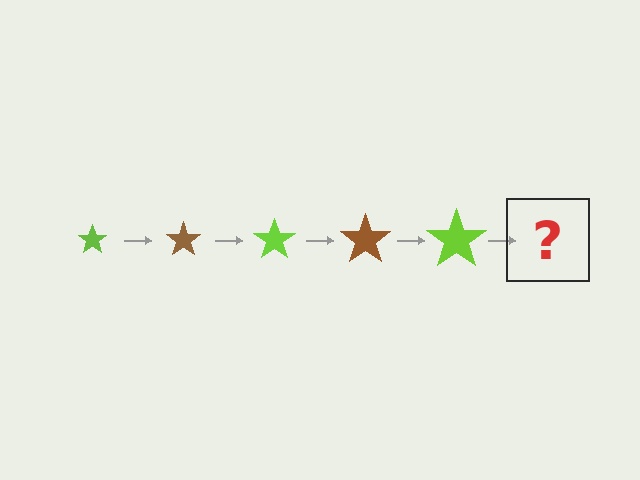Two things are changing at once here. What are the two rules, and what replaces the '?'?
The two rules are that the star grows larger each step and the color cycles through lime and brown. The '?' should be a brown star, larger than the previous one.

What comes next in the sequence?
The next element should be a brown star, larger than the previous one.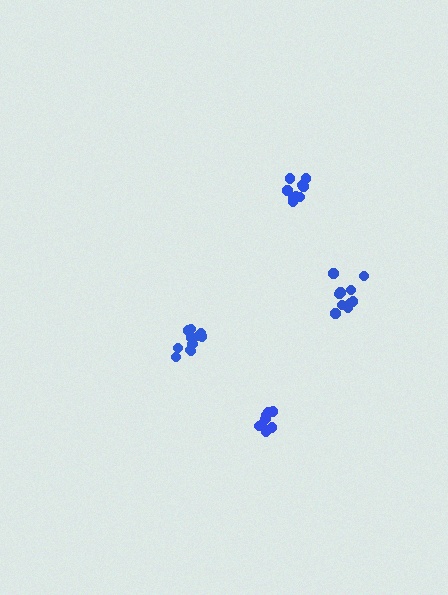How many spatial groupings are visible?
There are 4 spatial groupings.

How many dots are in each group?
Group 1: 12 dots, Group 2: 9 dots, Group 3: 9 dots, Group 4: 10 dots (40 total).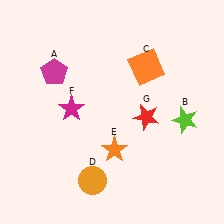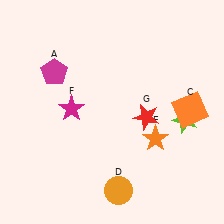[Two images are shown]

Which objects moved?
The objects that moved are: the orange square (C), the orange circle (D), the orange star (E).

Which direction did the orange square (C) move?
The orange square (C) moved right.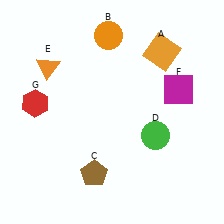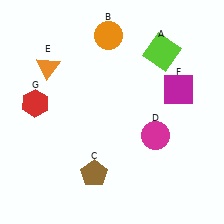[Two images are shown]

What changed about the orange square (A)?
In Image 1, A is orange. In Image 2, it changed to lime.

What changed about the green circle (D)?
In Image 1, D is green. In Image 2, it changed to magenta.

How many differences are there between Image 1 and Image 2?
There are 2 differences between the two images.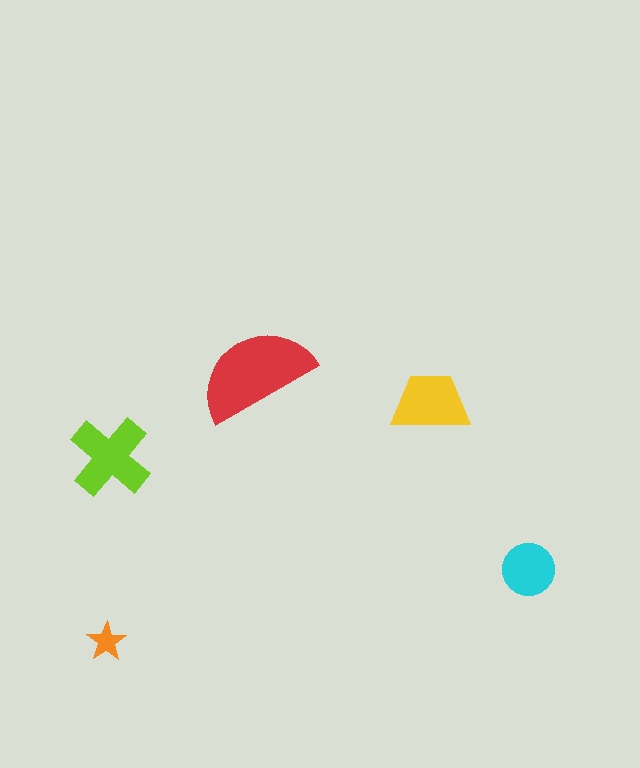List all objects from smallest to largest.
The orange star, the cyan circle, the yellow trapezoid, the lime cross, the red semicircle.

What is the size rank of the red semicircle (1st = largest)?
1st.